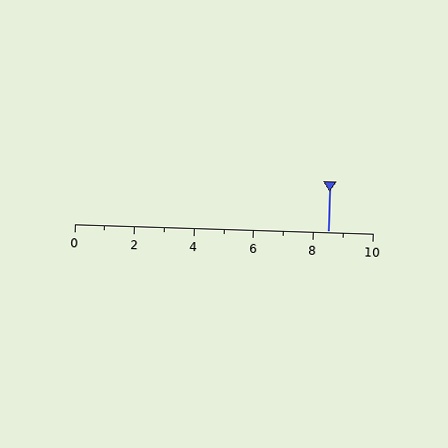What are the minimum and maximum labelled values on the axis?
The axis runs from 0 to 10.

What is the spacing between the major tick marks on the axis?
The major ticks are spaced 2 apart.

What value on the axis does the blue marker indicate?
The marker indicates approximately 8.5.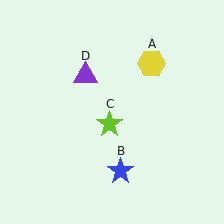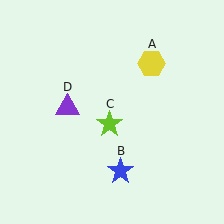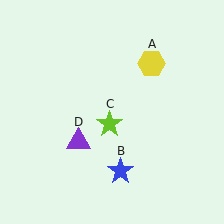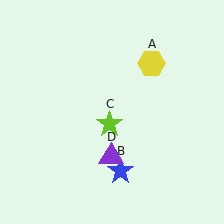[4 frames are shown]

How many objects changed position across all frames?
1 object changed position: purple triangle (object D).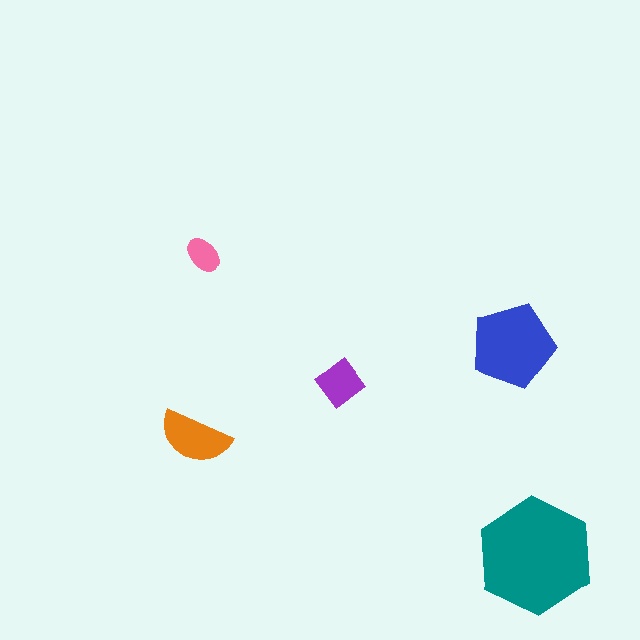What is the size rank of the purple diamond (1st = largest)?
4th.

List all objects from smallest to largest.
The pink ellipse, the purple diamond, the orange semicircle, the blue pentagon, the teal hexagon.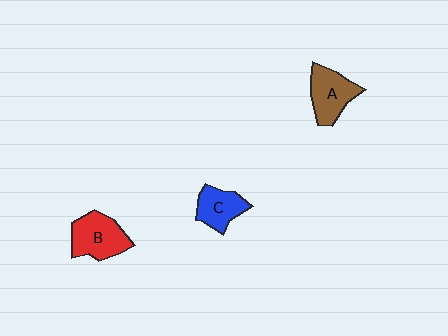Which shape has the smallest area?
Shape C (blue).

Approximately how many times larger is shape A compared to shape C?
Approximately 1.2 times.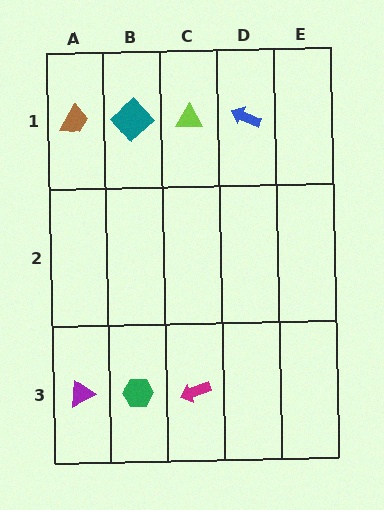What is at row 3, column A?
A purple triangle.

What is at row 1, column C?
A lime triangle.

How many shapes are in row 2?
0 shapes.